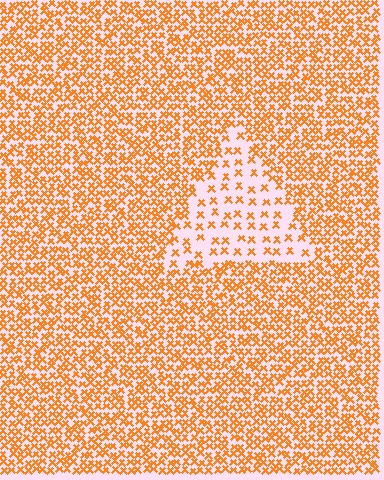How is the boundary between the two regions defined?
The boundary is defined by a change in element density (approximately 2.7x ratio). All elements are the same color, size, and shape.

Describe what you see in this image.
The image contains small orange elements arranged at two different densities. A triangle-shaped region is visible where the elements are less densely packed than the surrounding area.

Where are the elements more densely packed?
The elements are more densely packed outside the triangle boundary.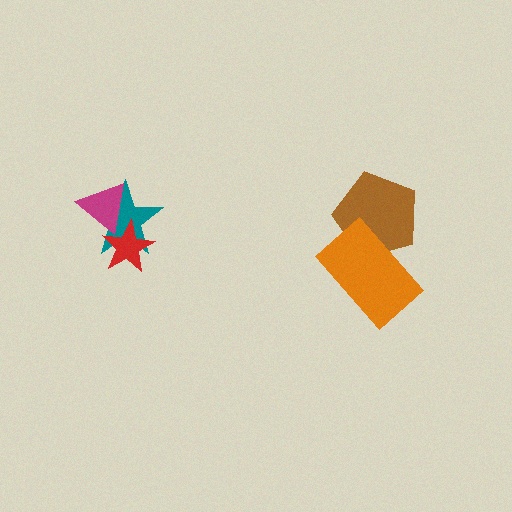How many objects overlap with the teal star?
2 objects overlap with the teal star.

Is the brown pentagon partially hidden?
Yes, it is partially covered by another shape.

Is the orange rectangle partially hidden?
No, no other shape covers it.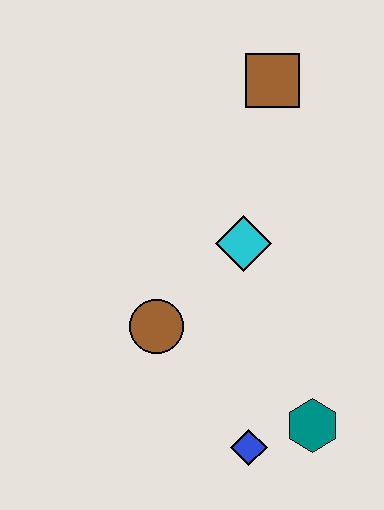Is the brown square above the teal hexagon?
Yes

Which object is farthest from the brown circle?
The brown square is farthest from the brown circle.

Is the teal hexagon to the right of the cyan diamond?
Yes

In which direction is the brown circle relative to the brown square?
The brown circle is below the brown square.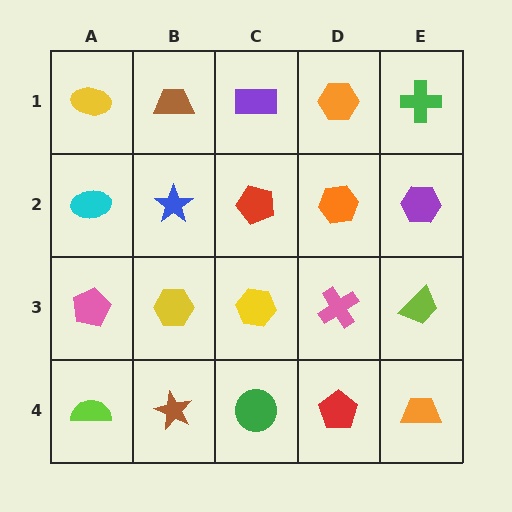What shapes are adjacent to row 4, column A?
A pink pentagon (row 3, column A), a brown star (row 4, column B).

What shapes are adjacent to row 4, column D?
A pink cross (row 3, column D), a green circle (row 4, column C), an orange trapezoid (row 4, column E).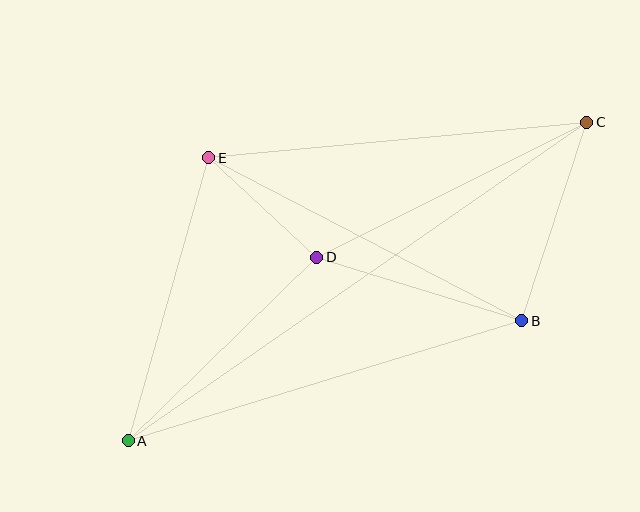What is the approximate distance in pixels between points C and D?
The distance between C and D is approximately 302 pixels.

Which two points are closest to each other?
Points D and E are closest to each other.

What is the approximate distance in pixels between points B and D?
The distance between B and D is approximately 214 pixels.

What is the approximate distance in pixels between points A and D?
The distance between A and D is approximately 263 pixels.